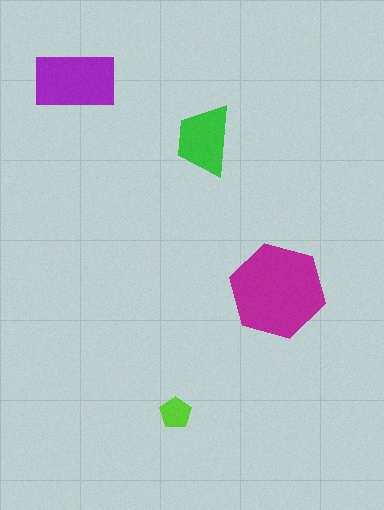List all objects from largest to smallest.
The magenta hexagon, the purple rectangle, the green trapezoid, the lime pentagon.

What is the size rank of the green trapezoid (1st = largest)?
3rd.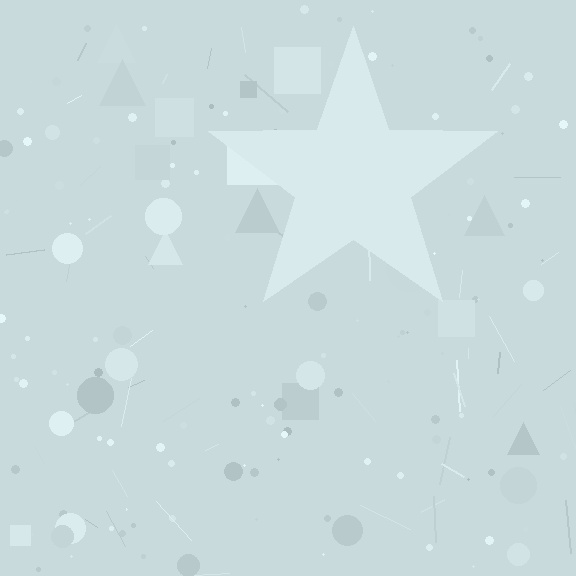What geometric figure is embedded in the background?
A star is embedded in the background.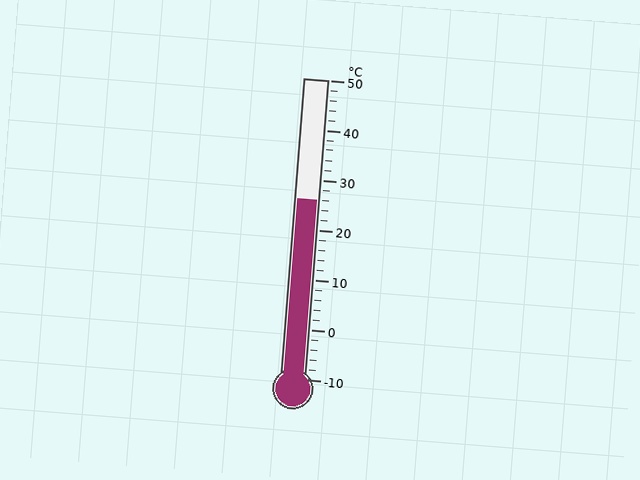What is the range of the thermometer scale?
The thermometer scale ranges from -10°C to 50°C.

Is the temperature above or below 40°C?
The temperature is below 40°C.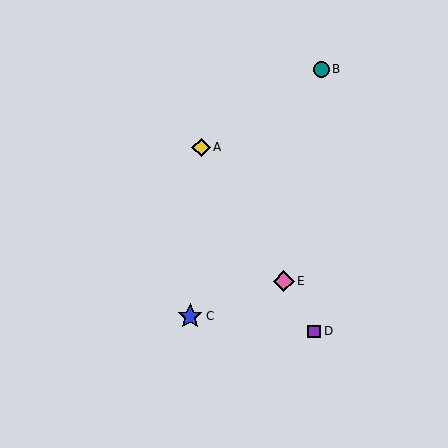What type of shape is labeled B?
Shape B is a teal circle.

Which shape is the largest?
The blue star (labeled C) is the largest.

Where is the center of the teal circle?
The center of the teal circle is at (322, 69).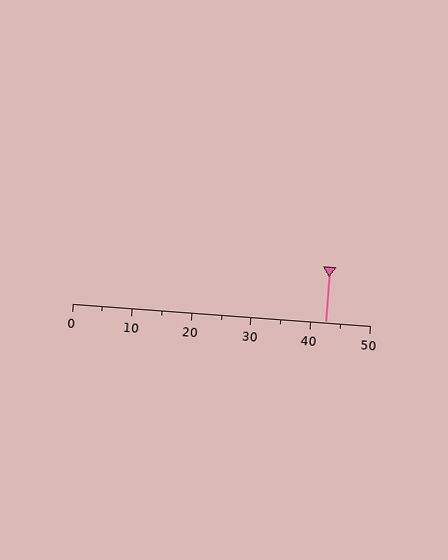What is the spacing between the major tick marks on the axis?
The major ticks are spaced 10 apart.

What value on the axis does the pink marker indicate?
The marker indicates approximately 42.5.